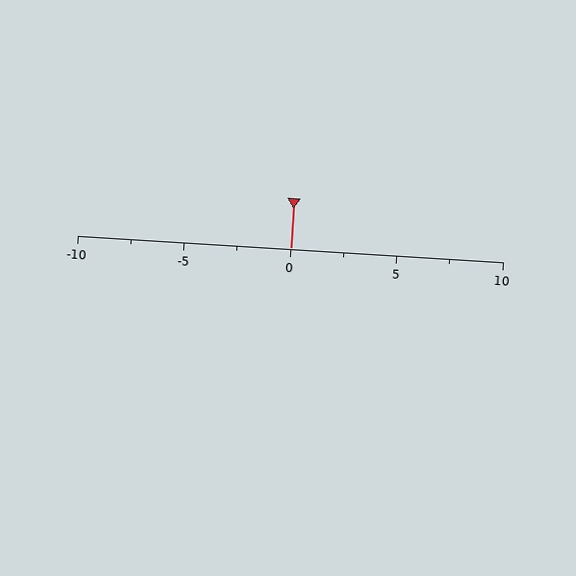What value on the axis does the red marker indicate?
The marker indicates approximately 0.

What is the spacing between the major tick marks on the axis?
The major ticks are spaced 5 apart.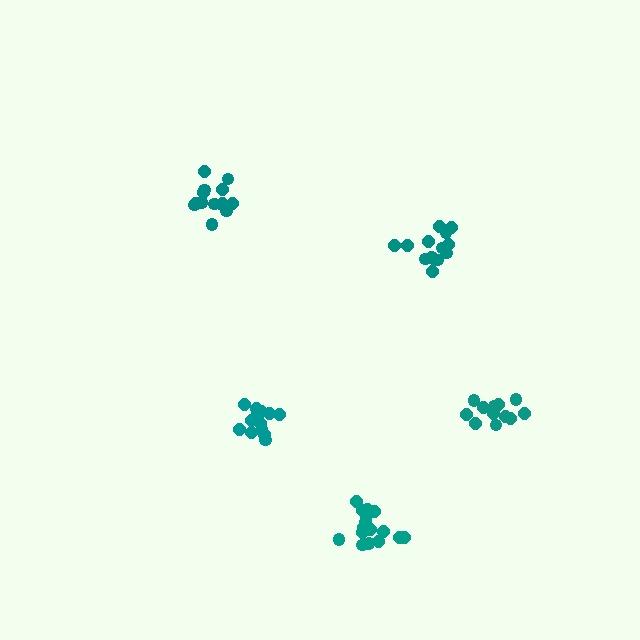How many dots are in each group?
Group 1: 14 dots, Group 2: 14 dots, Group 3: 14 dots, Group 4: 12 dots, Group 5: 17 dots (71 total).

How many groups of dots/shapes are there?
There are 5 groups.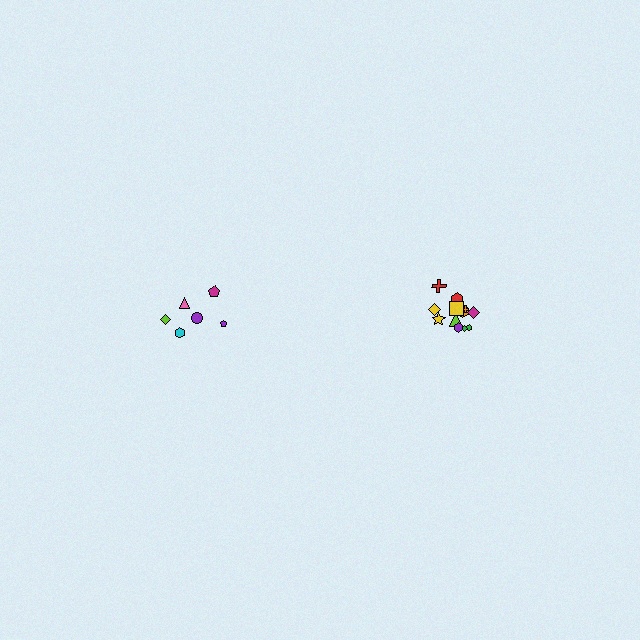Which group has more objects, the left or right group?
The right group.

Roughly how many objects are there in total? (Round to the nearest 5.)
Roughly 20 objects in total.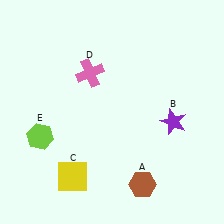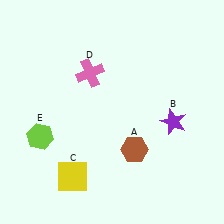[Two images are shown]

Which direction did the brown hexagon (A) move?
The brown hexagon (A) moved up.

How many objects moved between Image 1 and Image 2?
1 object moved between the two images.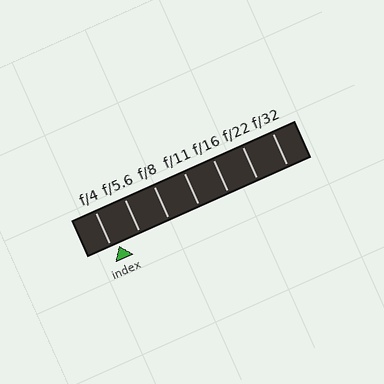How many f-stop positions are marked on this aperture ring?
There are 7 f-stop positions marked.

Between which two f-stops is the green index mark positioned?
The index mark is between f/4 and f/5.6.